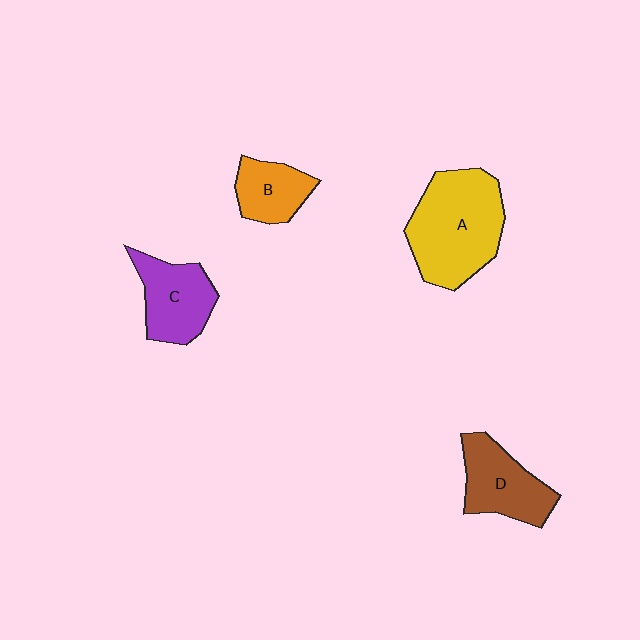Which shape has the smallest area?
Shape B (orange).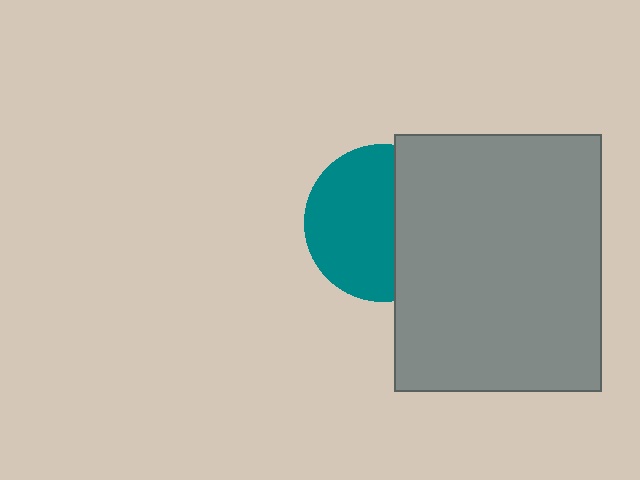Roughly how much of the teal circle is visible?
About half of it is visible (roughly 59%).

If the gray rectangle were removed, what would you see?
You would see the complete teal circle.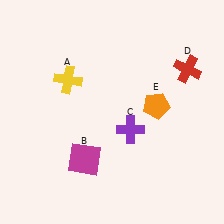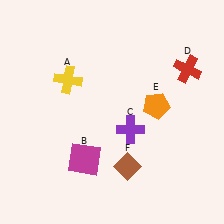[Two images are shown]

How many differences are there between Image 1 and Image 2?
There is 1 difference between the two images.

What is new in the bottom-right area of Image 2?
A brown diamond (F) was added in the bottom-right area of Image 2.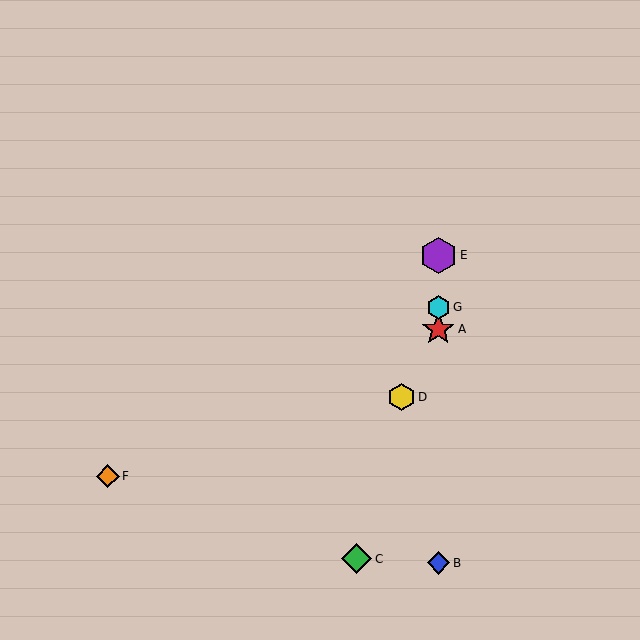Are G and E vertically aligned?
Yes, both are at x≈438.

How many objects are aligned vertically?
4 objects (A, B, E, G) are aligned vertically.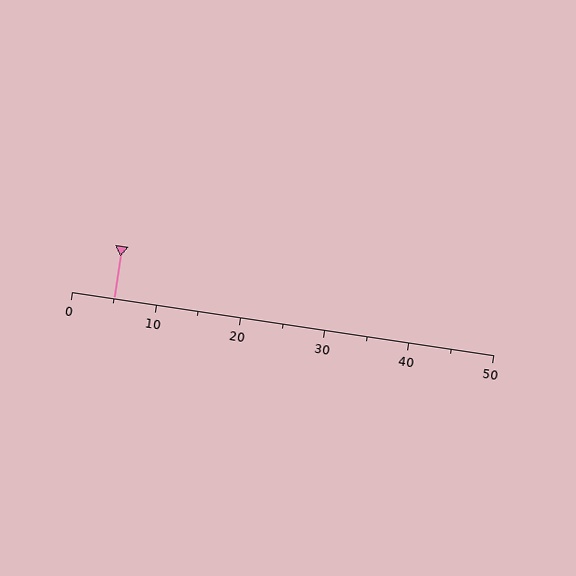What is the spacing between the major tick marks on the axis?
The major ticks are spaced 10 apart.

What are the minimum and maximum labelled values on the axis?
The axis runs from 0 to 50.